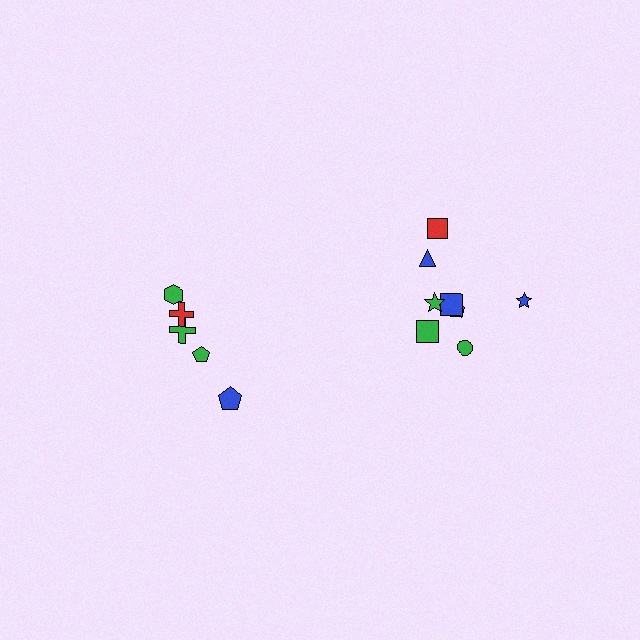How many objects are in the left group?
There are 5 objects.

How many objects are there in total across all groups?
There are 13 objects.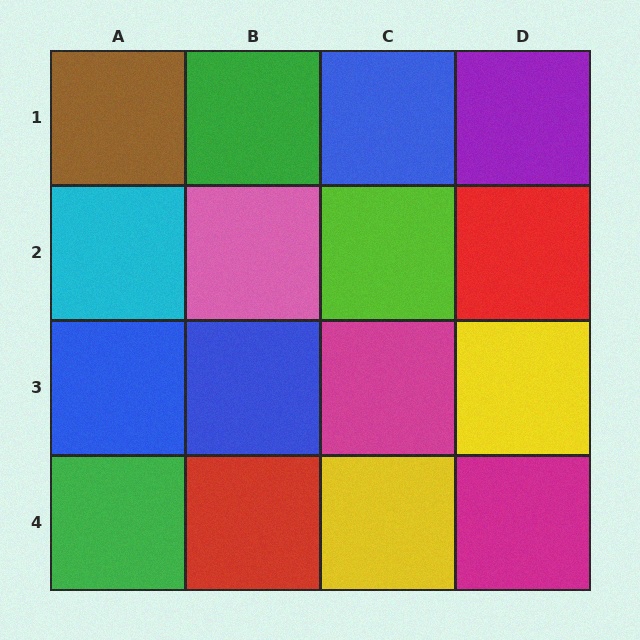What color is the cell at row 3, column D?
Yellow.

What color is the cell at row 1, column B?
Green.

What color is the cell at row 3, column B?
Blue.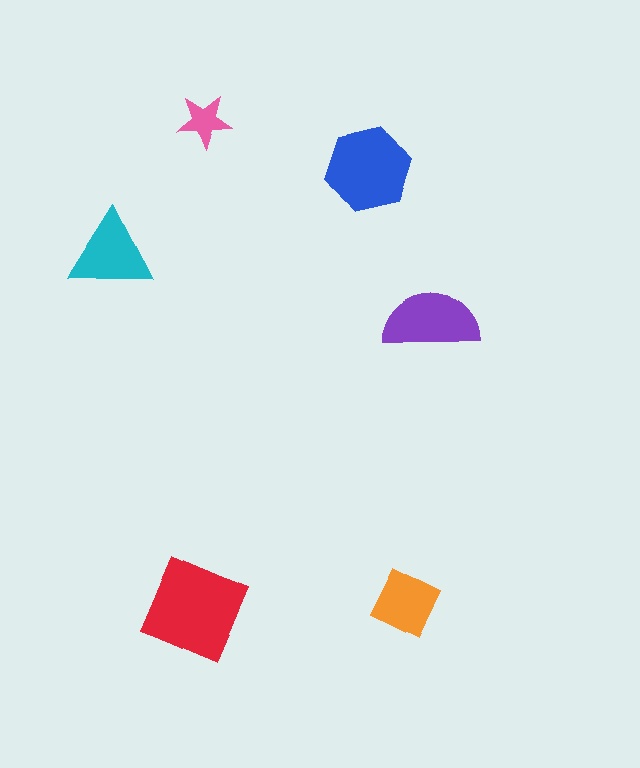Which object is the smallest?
The pink star.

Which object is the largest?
The red diamond.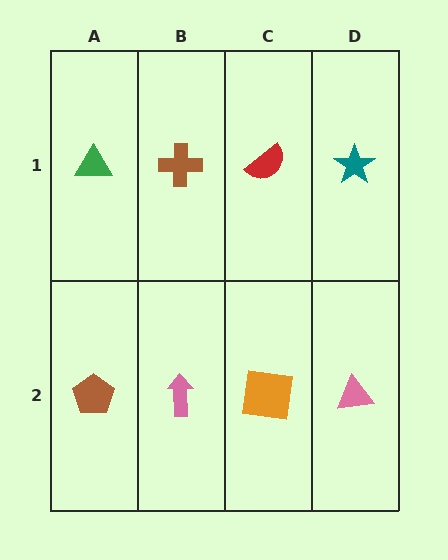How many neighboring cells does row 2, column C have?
3.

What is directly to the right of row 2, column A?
A pink arrow.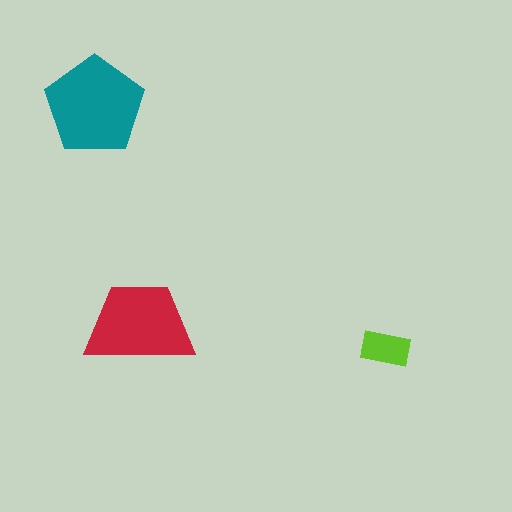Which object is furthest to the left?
The teal pentagon is leftmost.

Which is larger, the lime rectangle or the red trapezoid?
The red trapezoid.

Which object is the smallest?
The lime rectangle.